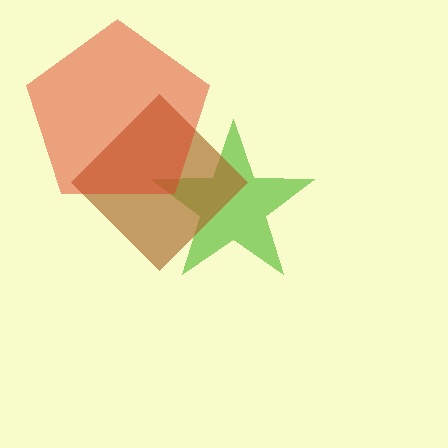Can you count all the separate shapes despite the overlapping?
Yes, there are 3 separate shapes.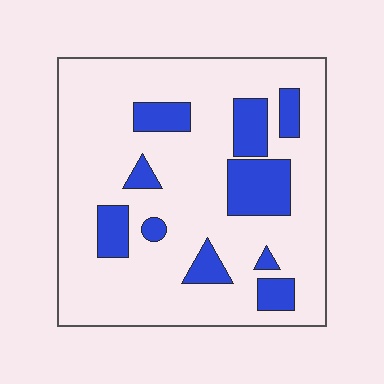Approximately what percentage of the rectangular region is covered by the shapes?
Approximately 20%.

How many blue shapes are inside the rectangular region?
10.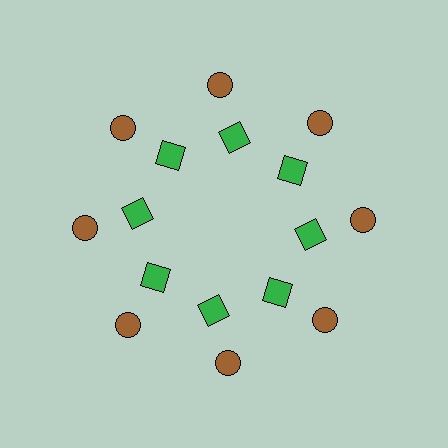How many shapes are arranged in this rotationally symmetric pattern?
There are 16 shapes, arranged in 8 groups of 2.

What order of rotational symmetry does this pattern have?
This pattern has 8-fold rotational symmetry.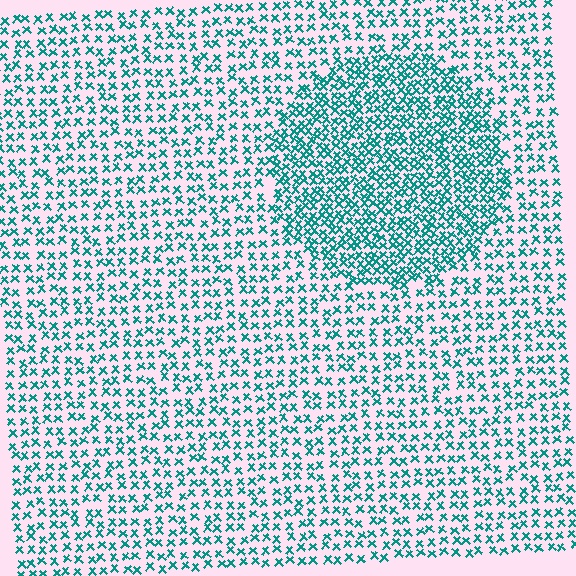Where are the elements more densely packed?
The elements are more densely packed inside the circle boundary.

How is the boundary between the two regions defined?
The boundary is defined by a change in element density (approximately 1.9x ratio). All elements are the same color, size, and shape.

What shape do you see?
I see a circle.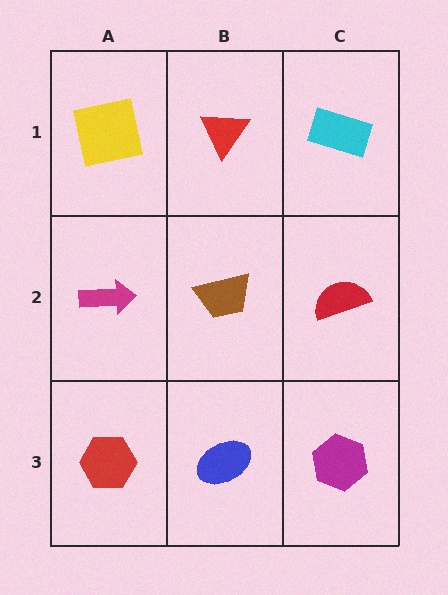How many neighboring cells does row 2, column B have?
4.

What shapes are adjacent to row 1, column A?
A magenta arrow (row 2, column A), a red triangle (row 1, column B).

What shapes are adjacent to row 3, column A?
A magenta arrow (row 2, column A), a blue ellipse (row 3, column B).